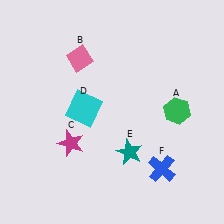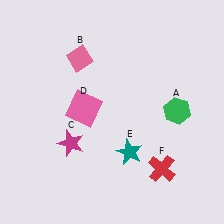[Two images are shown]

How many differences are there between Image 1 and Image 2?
There are 2 differences between the two images.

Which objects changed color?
D changed from cyan to pink. F changed from blue to red.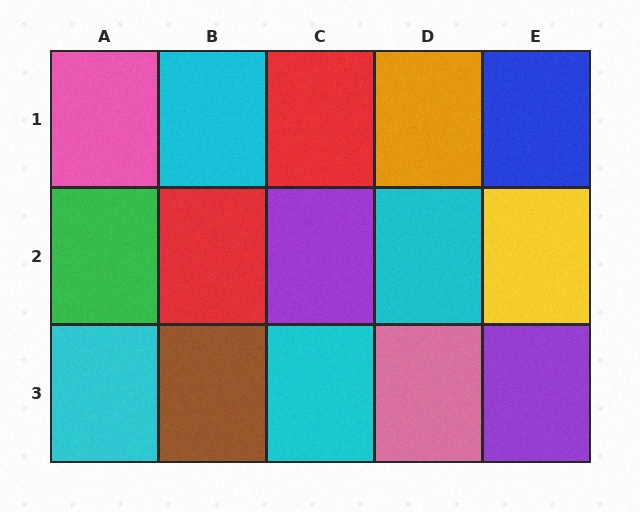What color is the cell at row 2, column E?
Yellow.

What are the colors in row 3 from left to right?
Cyan, brown, cyan, pink, purple.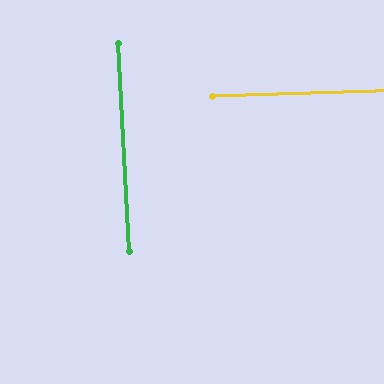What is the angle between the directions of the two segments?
Approximately 89 degrees.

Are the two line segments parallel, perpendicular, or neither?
Perpendicular — they meet at approximately 89°.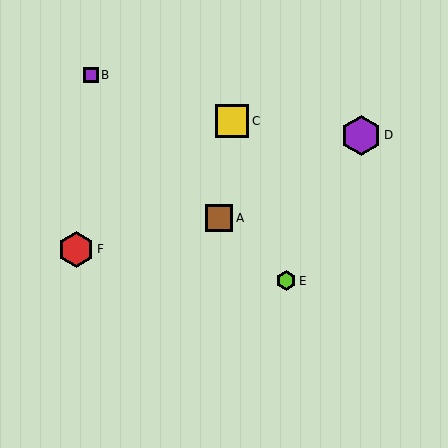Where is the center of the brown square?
The center of the brown square is at (219, 218).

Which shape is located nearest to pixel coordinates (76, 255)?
The red hexagon (labeled F) at (76, 249) is nearest to that location.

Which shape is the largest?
The purple hexagon (labeled D) is the largest.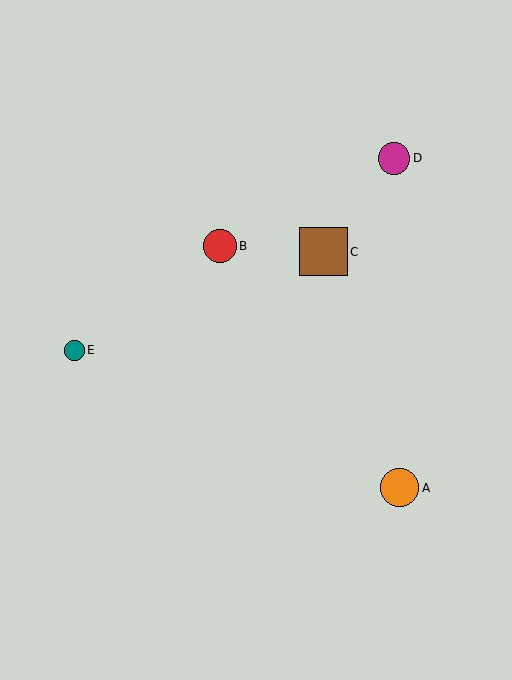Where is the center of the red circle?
The center of the red circle is at (220, 246).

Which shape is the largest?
The brown square (labeled C) is the largest.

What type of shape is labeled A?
Shape A is an orange circle.